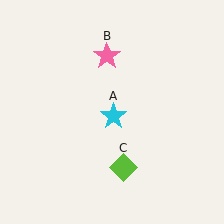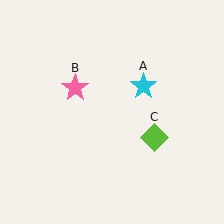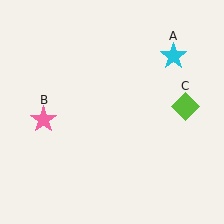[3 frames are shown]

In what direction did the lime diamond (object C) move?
The lime diamond (object C) moved up and to the right.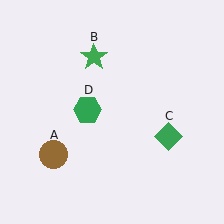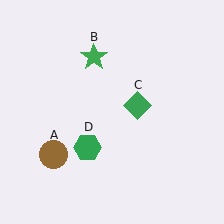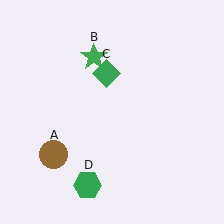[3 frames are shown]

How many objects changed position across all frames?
2 objects changed position: green diamond (object C), green hexagon (object D).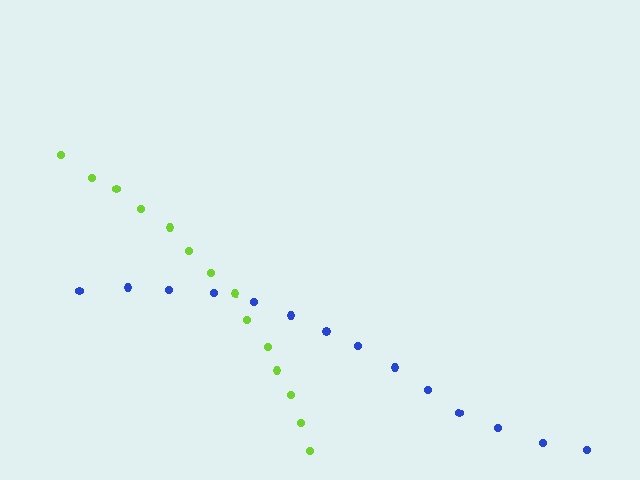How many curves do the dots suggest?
There are 2 distinct paths.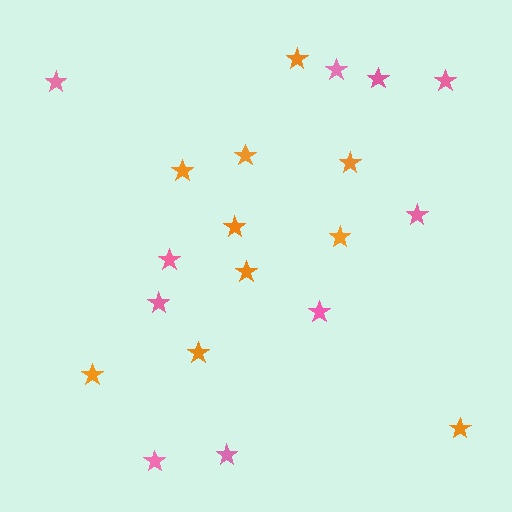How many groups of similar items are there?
There are 2 groups: one group of orange stars (10) and one group of pink stars (10).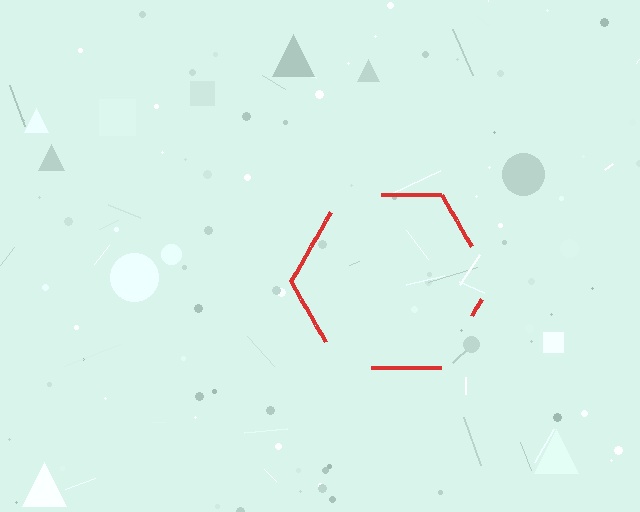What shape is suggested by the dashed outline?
The dashed outline suggests a hexagon.